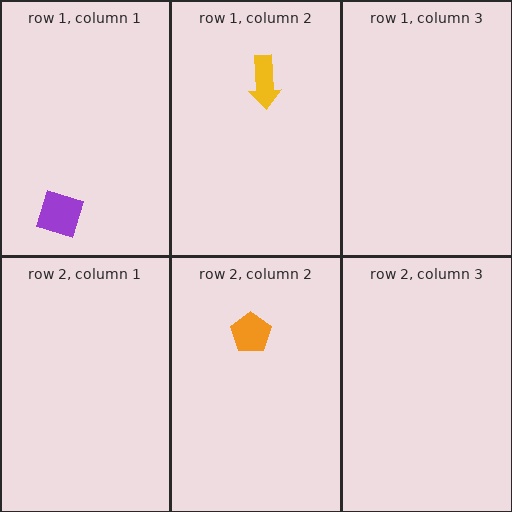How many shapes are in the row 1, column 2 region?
1.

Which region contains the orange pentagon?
The row 2, column 2 region.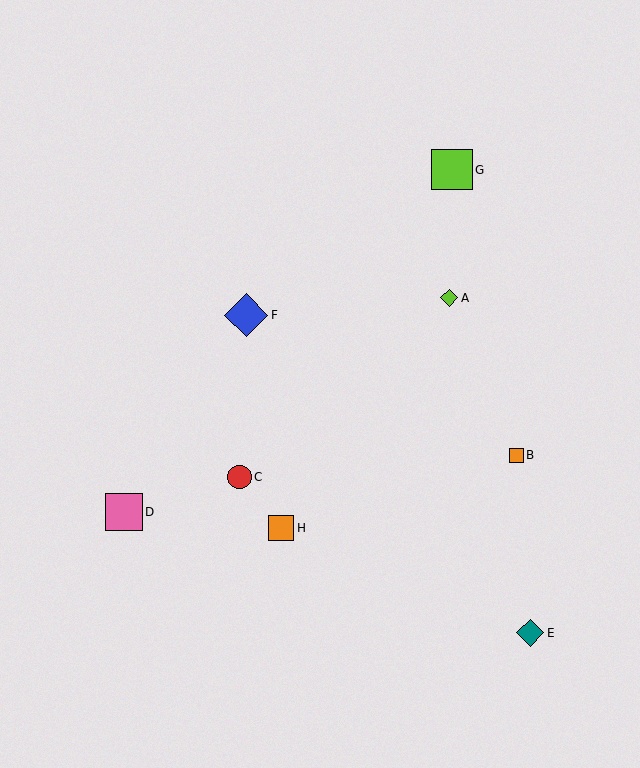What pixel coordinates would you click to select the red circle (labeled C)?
Click at (240, 477) to select the red circle C.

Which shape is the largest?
The blue diamond (labeled F) is the largest.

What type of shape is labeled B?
Shape B is an orange square.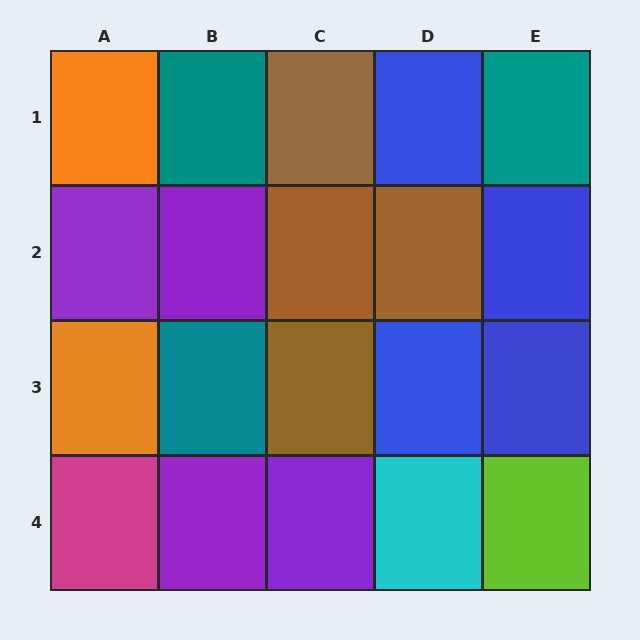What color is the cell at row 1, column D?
Blue.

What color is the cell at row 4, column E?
Lime.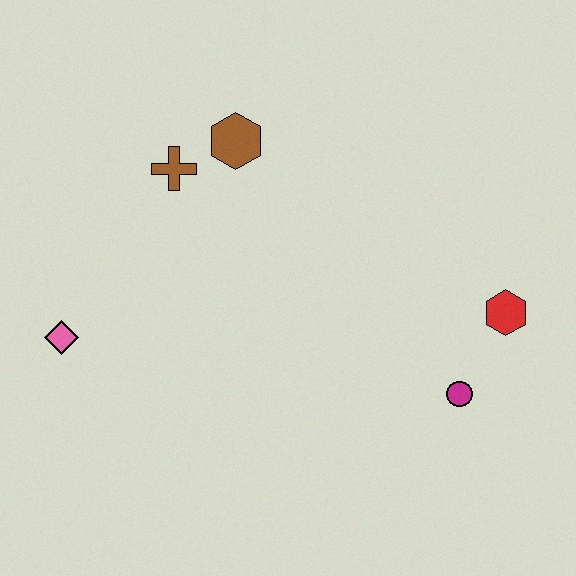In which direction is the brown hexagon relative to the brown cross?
The brown hexagon is to the right of the brown cross.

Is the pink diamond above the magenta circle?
Yes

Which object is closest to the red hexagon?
The magenta circle is closest to the red hexagon.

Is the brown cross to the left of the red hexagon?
Yes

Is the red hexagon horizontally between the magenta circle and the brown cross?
No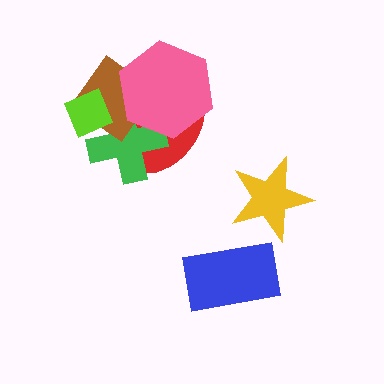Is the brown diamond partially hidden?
Yes, it is partially covered by another shape.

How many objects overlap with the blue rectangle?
0 objects overlap with the blue rectangle.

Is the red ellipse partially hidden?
Yes, it is partially covered by another shape.